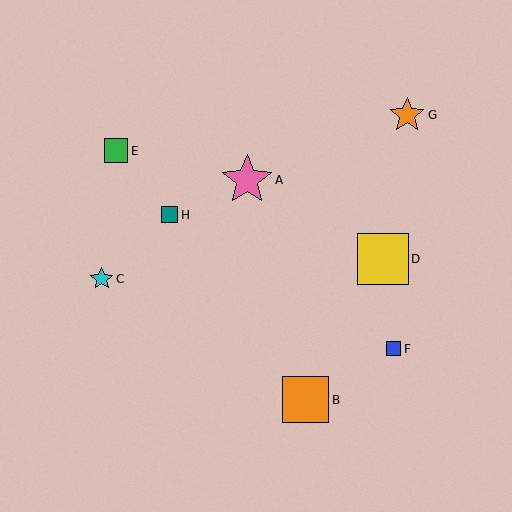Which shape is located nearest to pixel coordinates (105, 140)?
The green square (labeled E) at (116, 151) is nearest to that location.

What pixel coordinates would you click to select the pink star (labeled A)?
Click at (247, 180) to select the pink star A.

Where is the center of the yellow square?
The center of the yellow square is at (383, 259).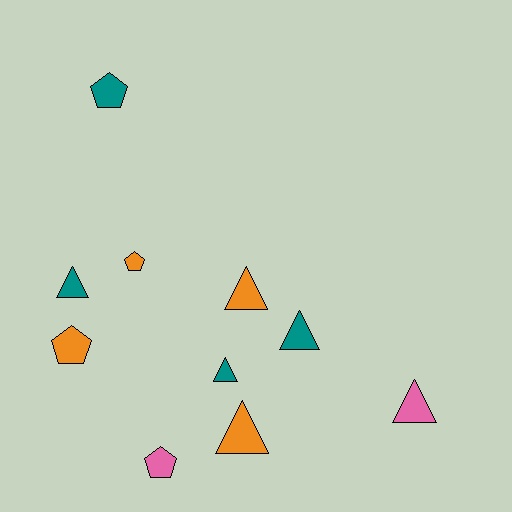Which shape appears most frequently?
Triangle, with 6 objects.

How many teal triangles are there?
There are 3 teal triangles.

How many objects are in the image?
There are 10 objects.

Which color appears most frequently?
Orange, with 4 objects.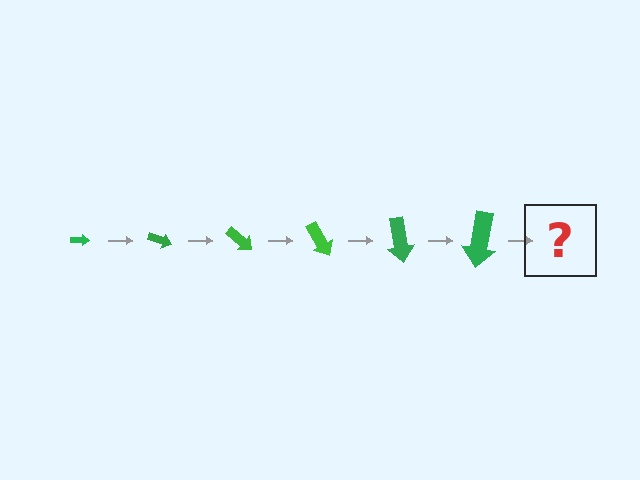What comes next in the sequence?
The next element should be an arrow, larger than the previous one and rotated 120 degrees from the start.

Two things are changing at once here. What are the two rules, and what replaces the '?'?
The two rules are that the arrow grows larger each step and it rotates 20 degrees each step. The '?' should be an arrow, larger than the previous one and rotated 120 degrees from the start.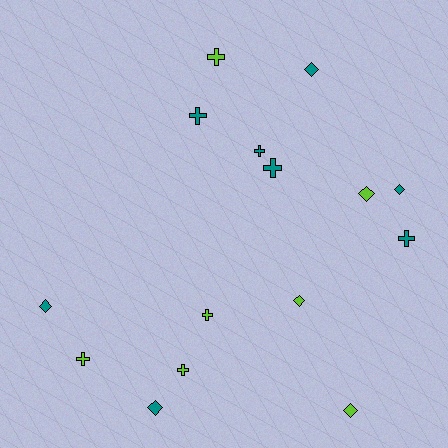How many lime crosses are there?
There are 4 lime crosses.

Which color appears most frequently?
Teal, with 8 objects.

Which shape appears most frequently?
Cross, with 8 objects.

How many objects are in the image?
There are 15 objects.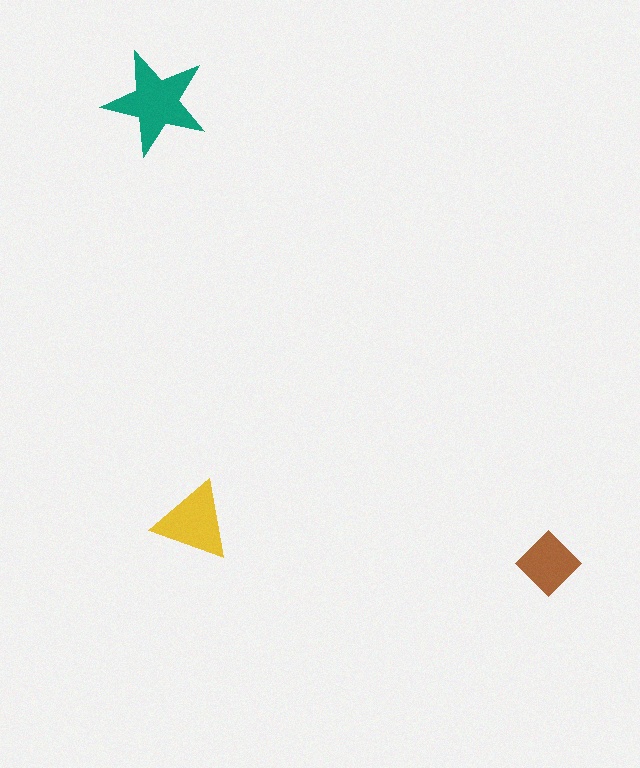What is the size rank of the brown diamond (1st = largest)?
3rd.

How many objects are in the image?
There are 3 objects in the image.